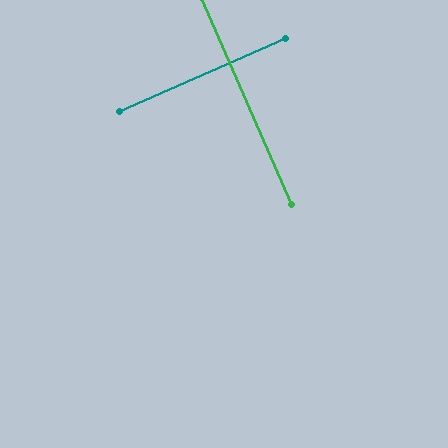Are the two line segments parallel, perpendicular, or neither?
Perpendicular — they meet at approximately 90°.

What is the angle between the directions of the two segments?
Approximately 90 degrees.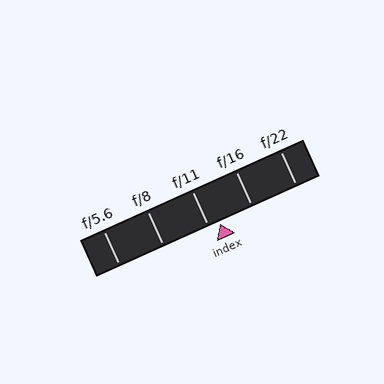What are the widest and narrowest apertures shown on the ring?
The widest aperture shown is f/5.6 and the narrowest is f/22.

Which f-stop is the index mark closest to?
The index mark is closest to f/11.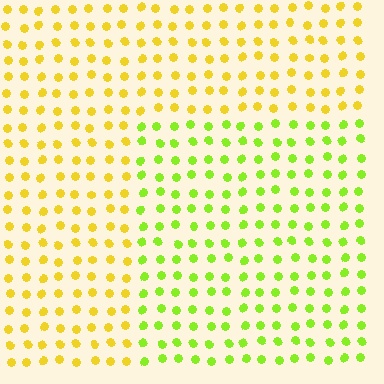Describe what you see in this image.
The image is filled with small yellow elements in a uniform arrangement. A rectangle-shaped region is visible where the elements are tinted to a slightly different hue, forming a subtle color boundary.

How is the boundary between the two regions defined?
The boundary is defined purely by a slight shift in hue (about 40 degrees). Spacing, size, and orientation are identical on both sides.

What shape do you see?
I see a rectangle.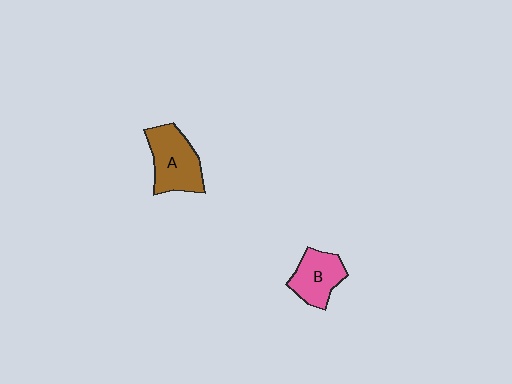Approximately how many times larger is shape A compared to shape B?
Approximately 1.3 times.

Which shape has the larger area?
Shape A (brown).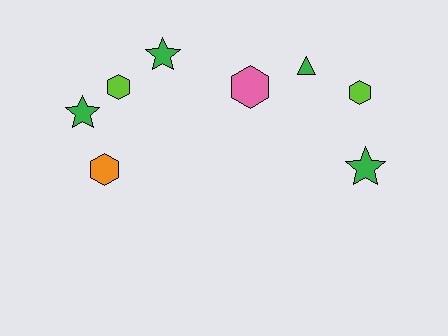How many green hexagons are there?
There are no green hexagons.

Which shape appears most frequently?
Hexagon, with 4 objects.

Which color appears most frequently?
Green, with 4 objects.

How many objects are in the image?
There are 8 objects.